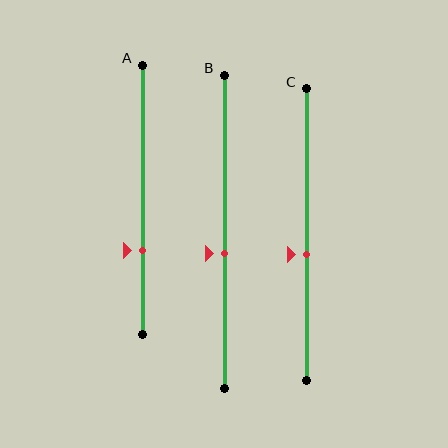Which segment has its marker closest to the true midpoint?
Segment C has its marker closest to the true midpoint.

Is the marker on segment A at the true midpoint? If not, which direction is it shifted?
No, the marker on segment A is shifted downward by about 19% of the segment length.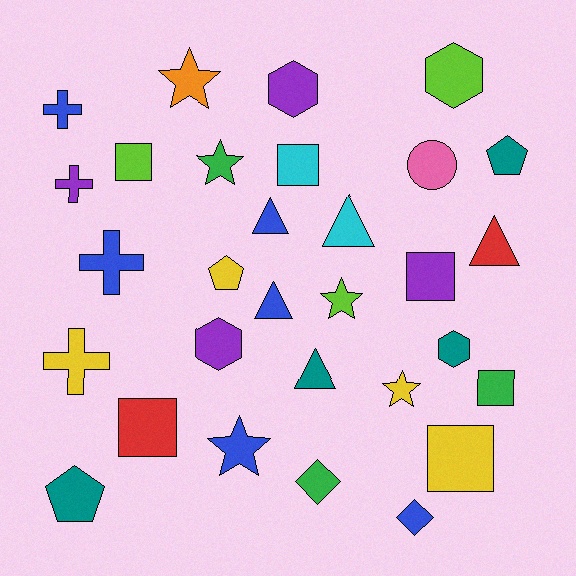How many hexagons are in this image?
There are 4 hexagons.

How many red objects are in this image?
There are 2 red objects.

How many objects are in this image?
There are 30 objects.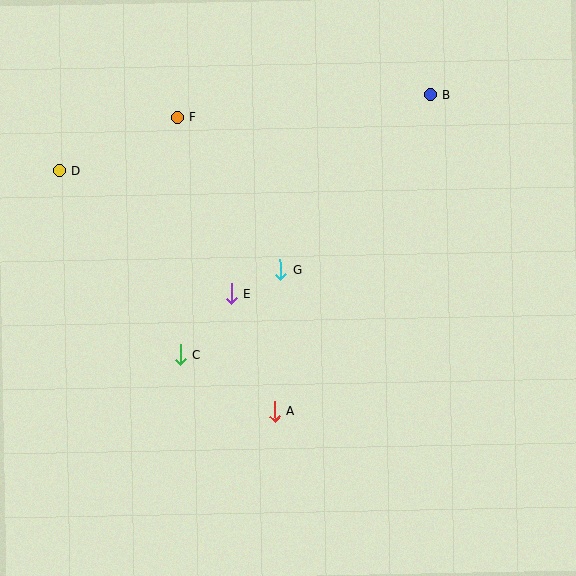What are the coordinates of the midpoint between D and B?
The midpoint between D and B is at (245, 133).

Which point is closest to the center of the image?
Point G at (280, 270) is closest to the center.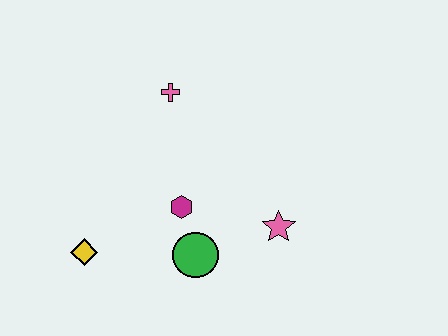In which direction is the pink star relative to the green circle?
The pink star is to the right of the green circle.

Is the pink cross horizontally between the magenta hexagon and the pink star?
No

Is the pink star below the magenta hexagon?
Yes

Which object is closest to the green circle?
The magenta hexagon is closest to the green circle.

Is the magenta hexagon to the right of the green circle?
No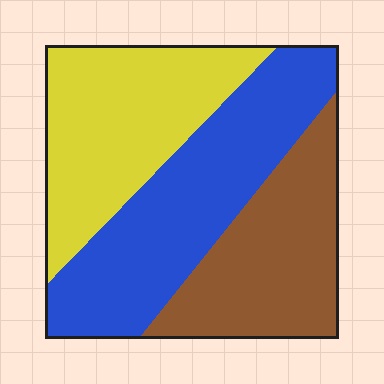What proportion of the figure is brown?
Brown takes up between a quarter and a half of the figure.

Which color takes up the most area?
Blue, at roughly 40%.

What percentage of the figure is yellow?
Yellow covers 33% of the figure.